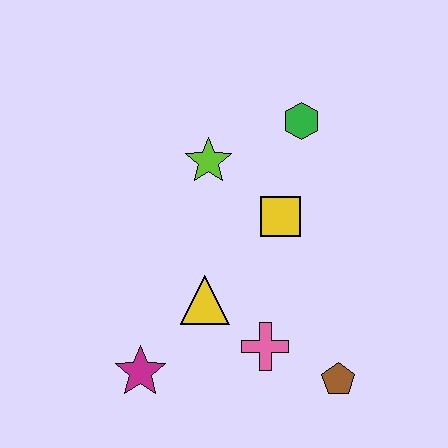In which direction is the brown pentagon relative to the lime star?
The brown pentagon is below the lime star.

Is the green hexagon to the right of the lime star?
Yes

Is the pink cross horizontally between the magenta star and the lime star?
No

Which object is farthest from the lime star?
The brown pentagon is farthest from the lime star.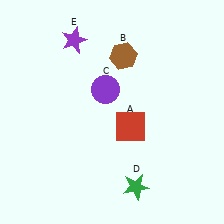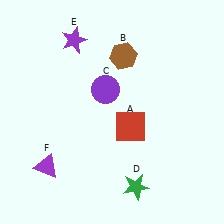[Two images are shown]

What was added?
A purple triangle (F) was added in Image 2.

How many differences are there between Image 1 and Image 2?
There is 1 difference between the two images.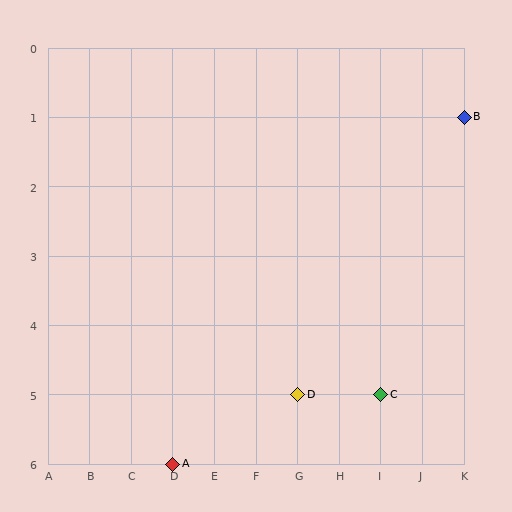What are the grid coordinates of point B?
Point B is at grid coordinates (K, 1).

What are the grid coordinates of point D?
Point D is at grid coordinates (G, 5).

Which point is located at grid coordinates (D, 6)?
Point A is at (D, 6).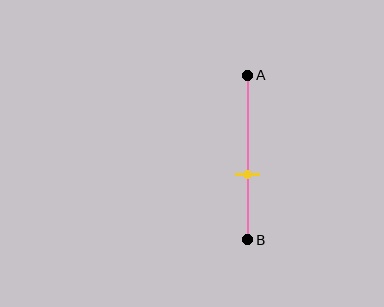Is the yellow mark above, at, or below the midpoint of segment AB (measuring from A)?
The yellow mark is below the midpoint of segment AB.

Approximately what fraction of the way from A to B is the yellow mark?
The yellow mark is approximately 60% of the way from A to B.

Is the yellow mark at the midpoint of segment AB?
No, the mark is at about 60% from A, not at the 50% midpoint.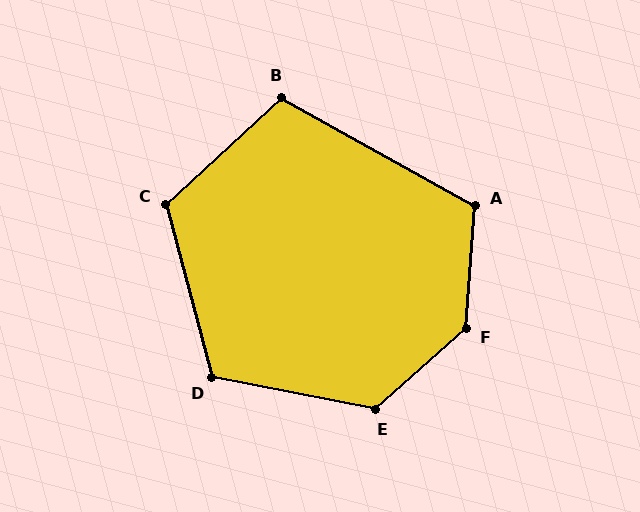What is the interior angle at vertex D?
Approximately 116 degrees (obtuse).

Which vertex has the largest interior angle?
F, at approximately 136 degrees.